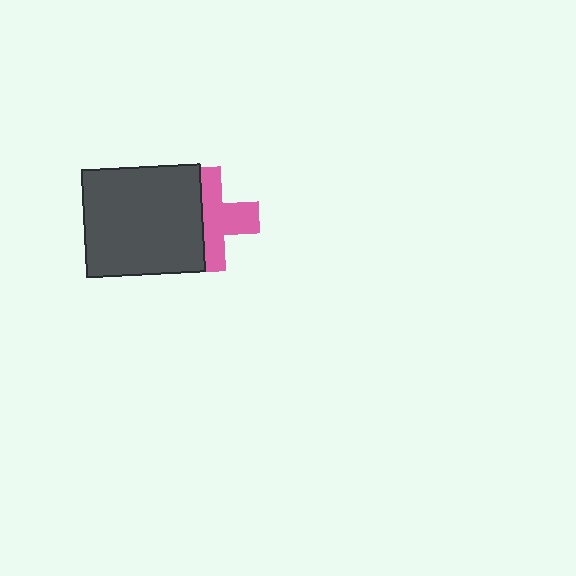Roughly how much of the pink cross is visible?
About half of it is visible (roughly 55%).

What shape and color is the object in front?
The object in front is a dark gray rectangle.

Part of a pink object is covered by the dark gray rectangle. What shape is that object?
It is a cross.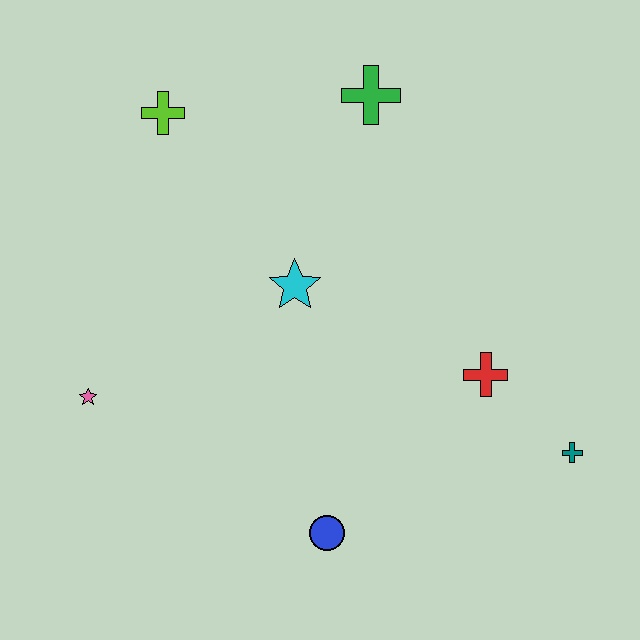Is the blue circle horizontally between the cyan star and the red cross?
Yes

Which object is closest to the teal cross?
The red cross is closest to the teal cross.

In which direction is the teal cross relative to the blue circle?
The teal cross is to the right of the blue circle.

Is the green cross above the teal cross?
Yes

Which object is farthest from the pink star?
The teal cross is farthest from the pink star.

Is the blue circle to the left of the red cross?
Yes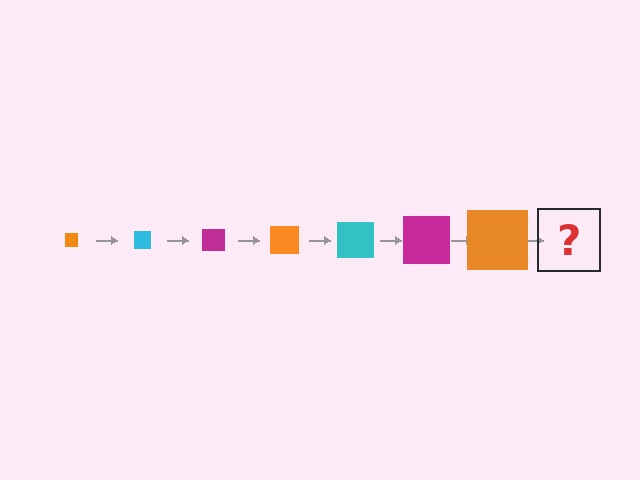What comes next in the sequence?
The next element should be a cyan square, larger than the previous one.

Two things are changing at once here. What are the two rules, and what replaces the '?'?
The two rules are that the square grows larger each step and the color cycles through orange, cyan, and magenta. The '?' should be a cyan square, larger than the previous one.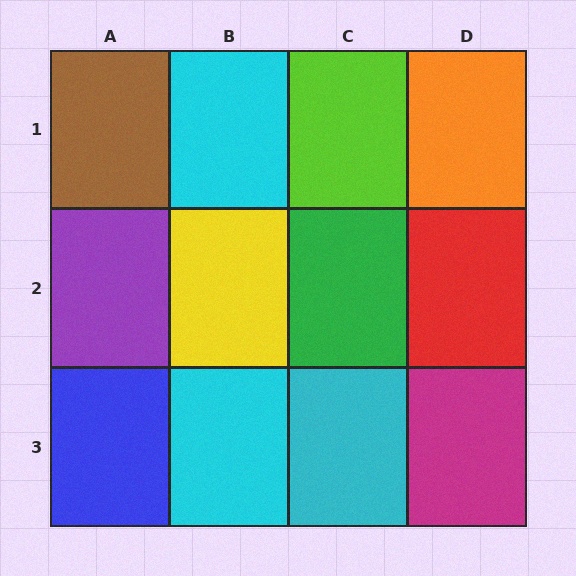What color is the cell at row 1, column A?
Brown.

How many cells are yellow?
1 cell is yellow.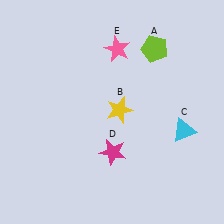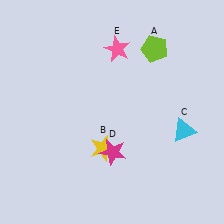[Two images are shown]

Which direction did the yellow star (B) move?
The yellow star (B) moved down.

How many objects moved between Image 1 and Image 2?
1 object moved between the two images.